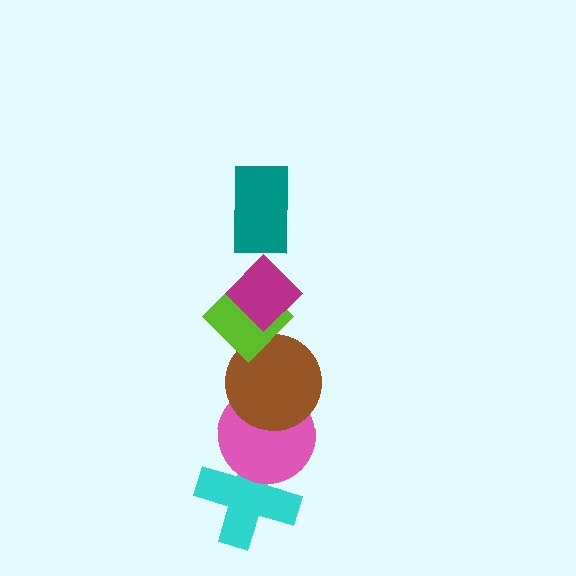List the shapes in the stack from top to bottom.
From top to bottom: the teal rectangle, the magenta diamond, the lime diamond, the brown circle, the pink circle, the cyan cross.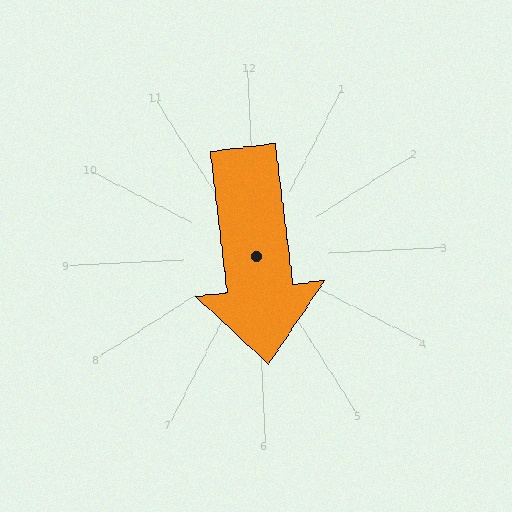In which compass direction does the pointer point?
South.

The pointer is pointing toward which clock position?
Roughly 6 o'clock.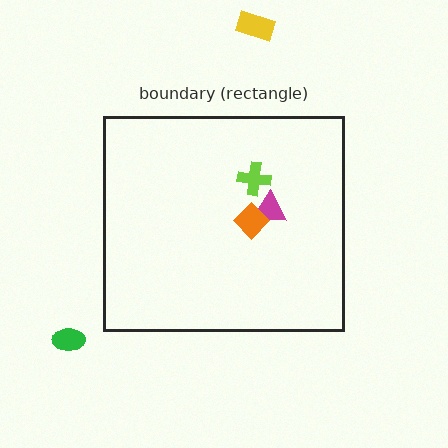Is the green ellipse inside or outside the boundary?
Outside.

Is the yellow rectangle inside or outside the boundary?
Outside.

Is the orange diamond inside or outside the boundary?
Inside.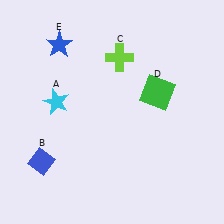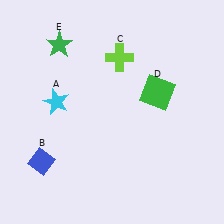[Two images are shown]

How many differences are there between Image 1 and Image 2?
There is 1 difference between the two images.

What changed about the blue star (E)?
In Image 1, E is blue. In Image 2, it changed to green.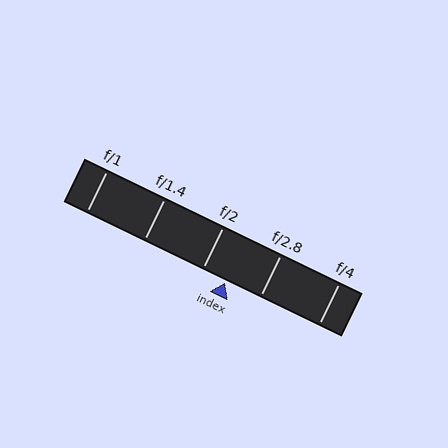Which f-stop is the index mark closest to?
The index mark is closest to f/2.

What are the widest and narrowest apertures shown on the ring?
The widest aperture shown is f/1 and the narrowest is f/4.